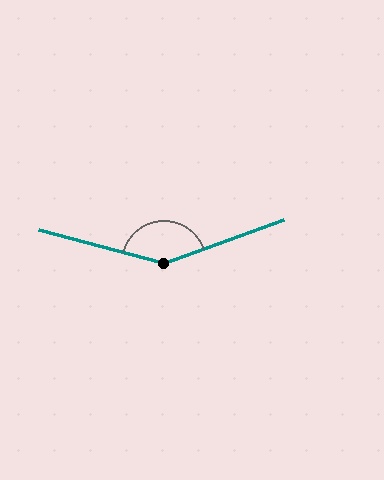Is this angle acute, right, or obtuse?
It is obtuse.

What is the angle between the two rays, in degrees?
Approximately 145 degrees.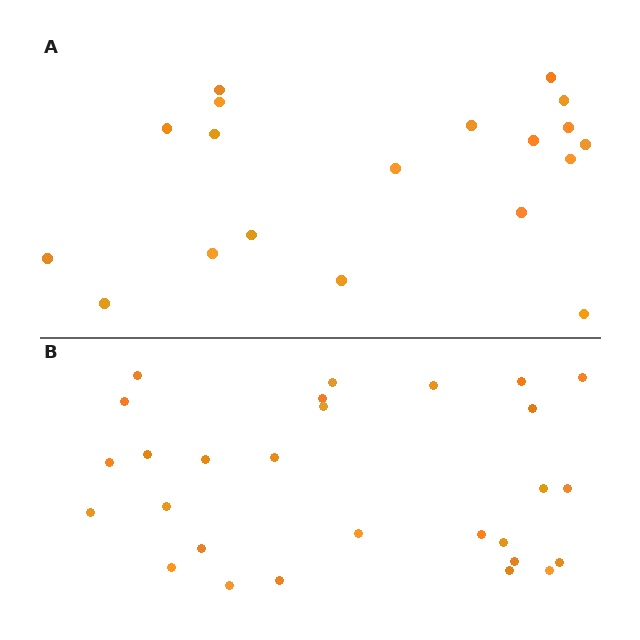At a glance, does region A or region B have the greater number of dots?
Region B (the bottom region) has more dots.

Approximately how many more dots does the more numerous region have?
Region B has roughly 8 or so more dots than region A.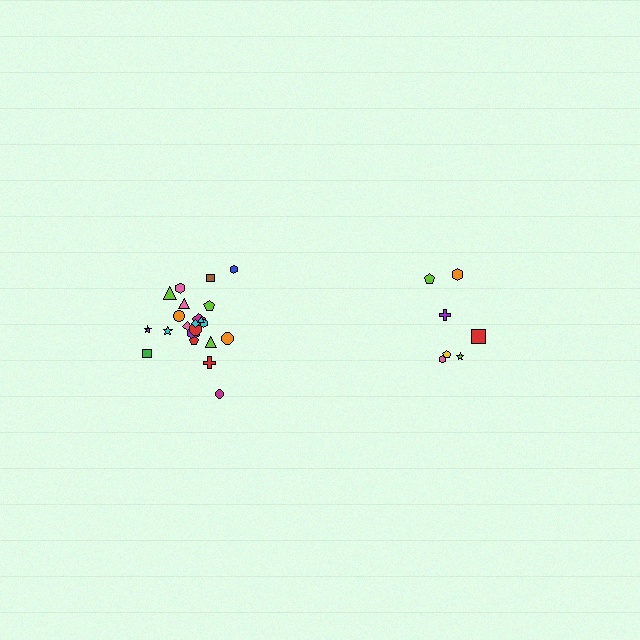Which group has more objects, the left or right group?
The left group.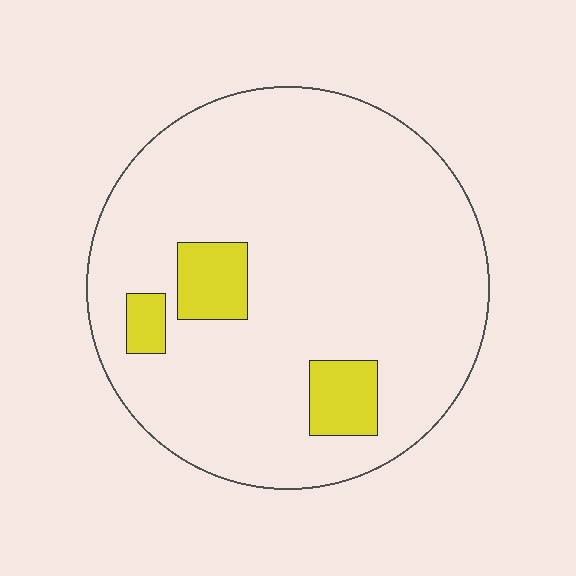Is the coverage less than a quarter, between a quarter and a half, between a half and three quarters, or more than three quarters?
Less than a quarter.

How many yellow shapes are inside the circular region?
3.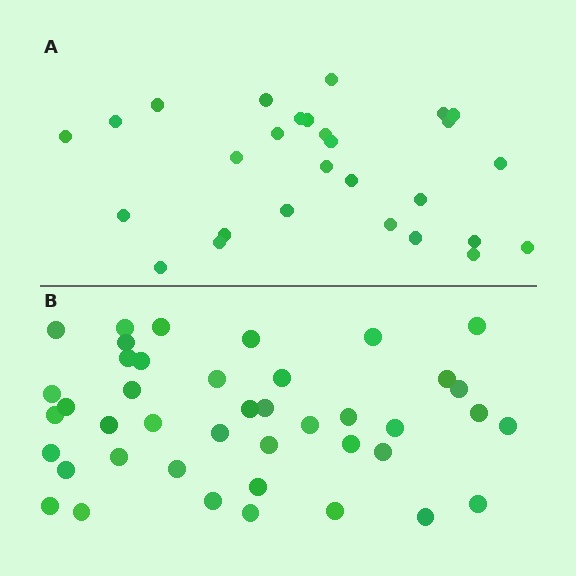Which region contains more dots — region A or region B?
Region B (the bottom region) has more dots.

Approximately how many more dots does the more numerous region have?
Region B has approximately 15 more dots than region A.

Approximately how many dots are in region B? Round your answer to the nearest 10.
About 40 dots. (The exact count is 42, which rounds to 40.)